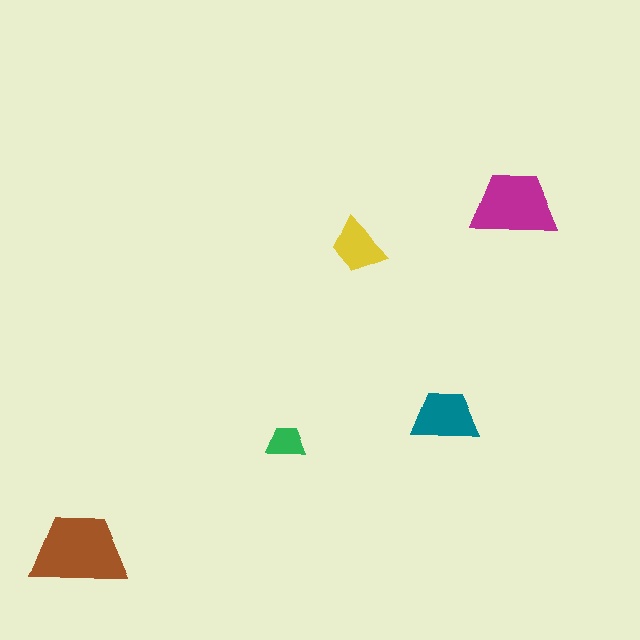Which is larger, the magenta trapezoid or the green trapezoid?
The magenta one.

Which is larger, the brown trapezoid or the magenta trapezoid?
The brown one.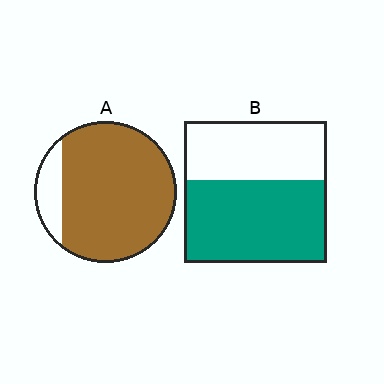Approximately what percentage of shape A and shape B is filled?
A is approximately 85% and B is approximately 60%.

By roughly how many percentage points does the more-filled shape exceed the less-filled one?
By roughly 30 percentage points (A over B).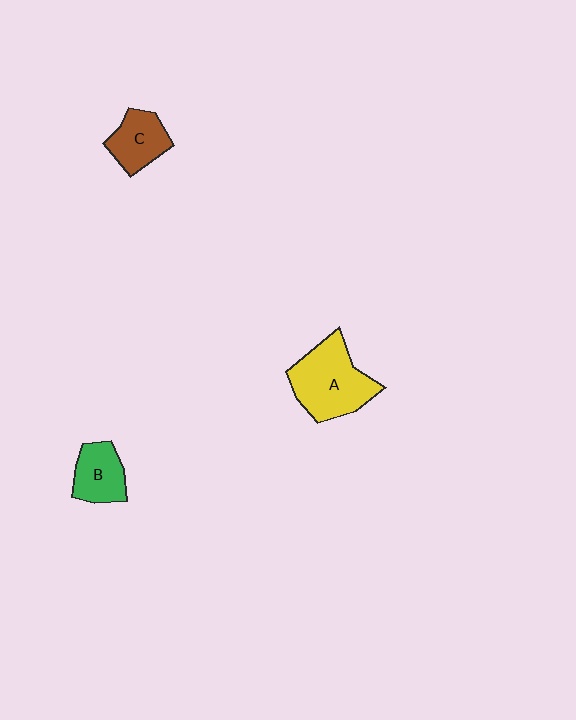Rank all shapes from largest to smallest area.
From largest to smallest: A (yellow), C (brown), B (green).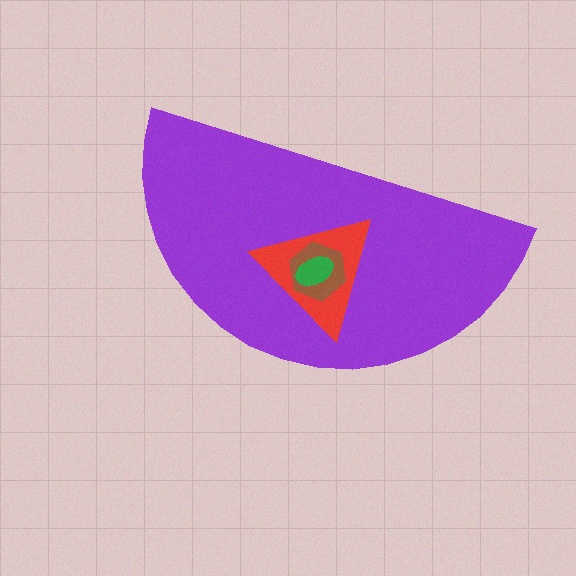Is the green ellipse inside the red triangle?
Yes.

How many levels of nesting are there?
4.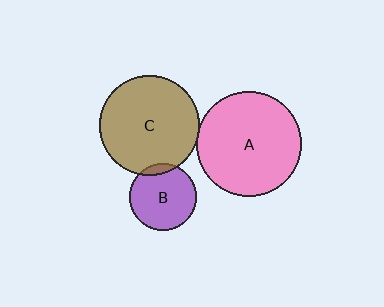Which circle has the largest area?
Circle A (pink).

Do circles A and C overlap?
Yes.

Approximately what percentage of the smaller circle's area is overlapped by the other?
Approximately 5%.